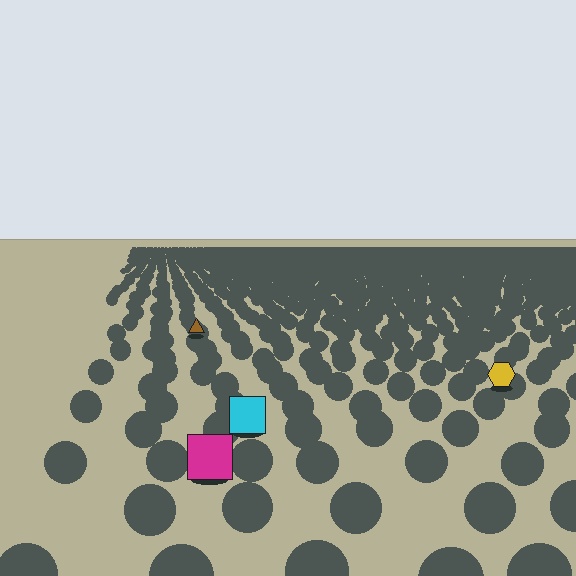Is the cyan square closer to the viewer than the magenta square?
No. The magenta square is closer — you can tell from the texture gradient: the ground texture is coarser near it.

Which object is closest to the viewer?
The magenta square is closest. The texture marks near it are larger and more spread out.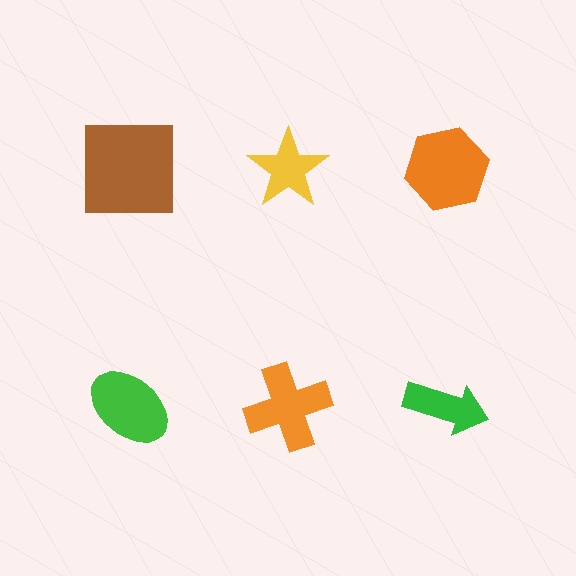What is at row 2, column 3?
A green arrow.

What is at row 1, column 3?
An orange hexagon.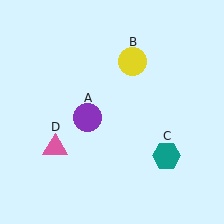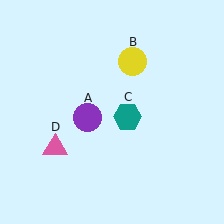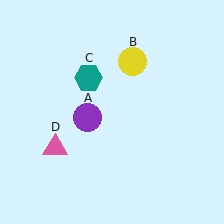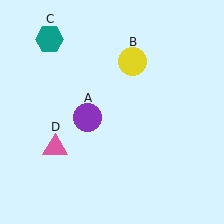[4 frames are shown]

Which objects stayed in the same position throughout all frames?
Purple circle (object A) and yellow circle (object B) and pink triangle (object D) remained stationary.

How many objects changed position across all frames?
1 object changed position: teal hexagon (object C).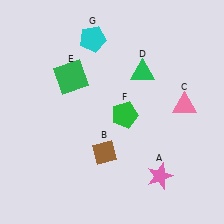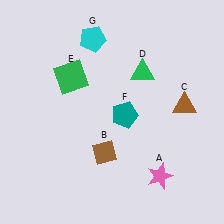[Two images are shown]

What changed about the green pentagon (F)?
In Image 1, F is green. In Image 2, it changed to teal.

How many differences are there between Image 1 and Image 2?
There are 2 differences between the two images.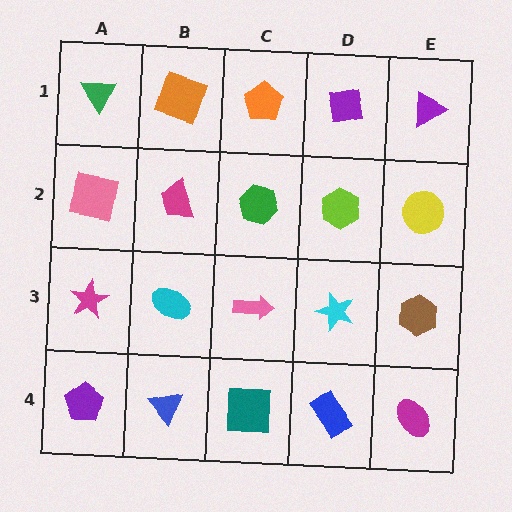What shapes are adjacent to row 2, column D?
A purple square (row 1, column D), a cyan star (row 3, column D), a green hexagon (row 2, column C), a yellow circle (row 2, column E).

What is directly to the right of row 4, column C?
A blue rectangle.